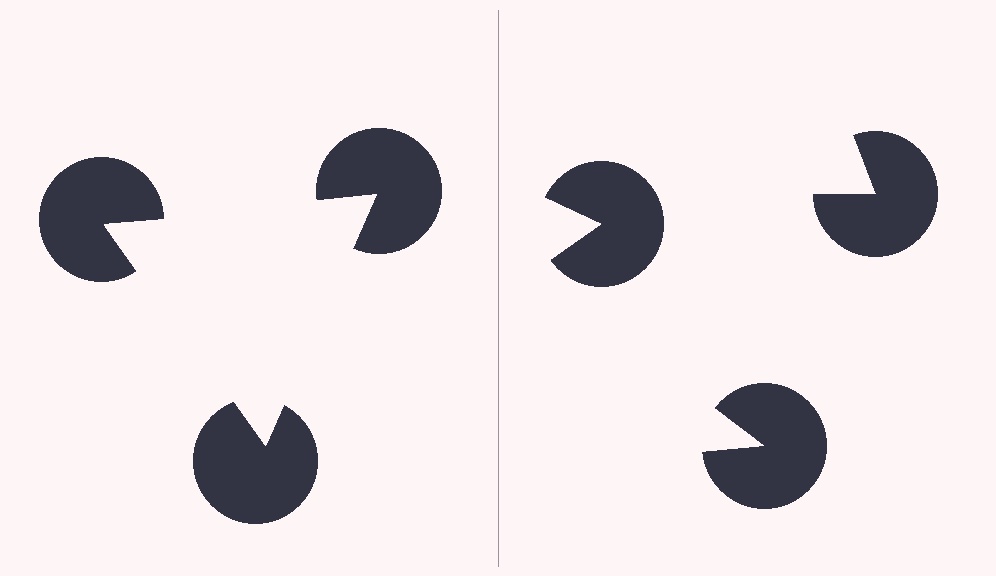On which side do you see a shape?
An illusory triangle appears on the left side. On the right side the wedge cuts are rotated, so no coherent shape forms.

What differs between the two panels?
The pac-man discs are positioned identically on both sides; only the wedge orientations differ. On the left they align to a triangle; on the right they are misaligned.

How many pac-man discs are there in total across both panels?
6 — 3 on each side.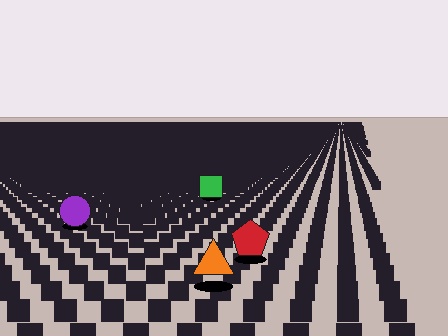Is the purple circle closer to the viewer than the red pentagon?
No. The red pentagon is closer — you can tell from the texture gradient: the ground texture is coarser near it.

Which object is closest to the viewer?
The orange triangle is closest. The texture marks near it are larger and more spread out.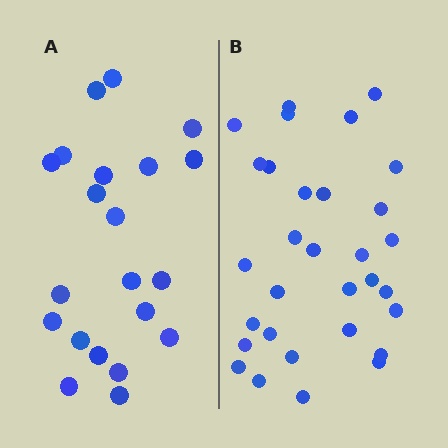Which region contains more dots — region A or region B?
Region B (the right region) has more dots.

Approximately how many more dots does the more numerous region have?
Region B has roughly 10 or so more dots than region A.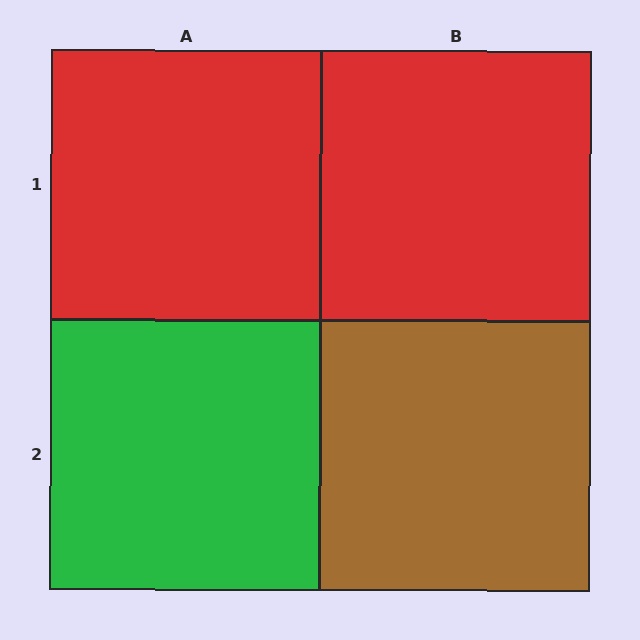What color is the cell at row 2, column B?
Brown.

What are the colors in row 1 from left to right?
Red, red.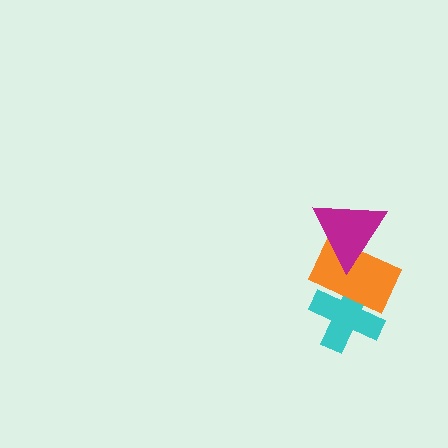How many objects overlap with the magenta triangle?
1 object overlaps with the magenta triangle.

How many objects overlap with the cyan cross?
1 object overlaps with the cyan cross.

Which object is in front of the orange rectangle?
The magenta triangle is in front of the orange rectangle.